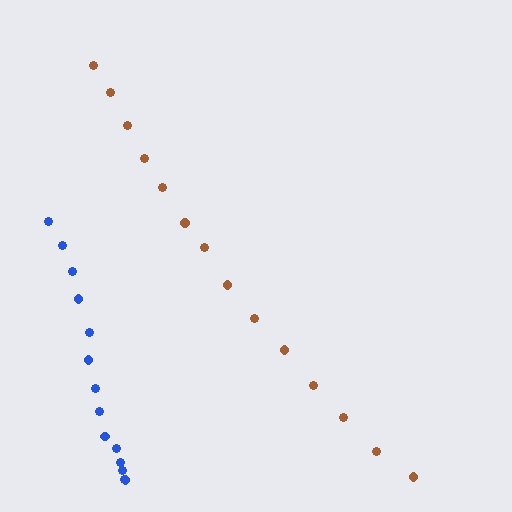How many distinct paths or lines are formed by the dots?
There are 2 distinct paths.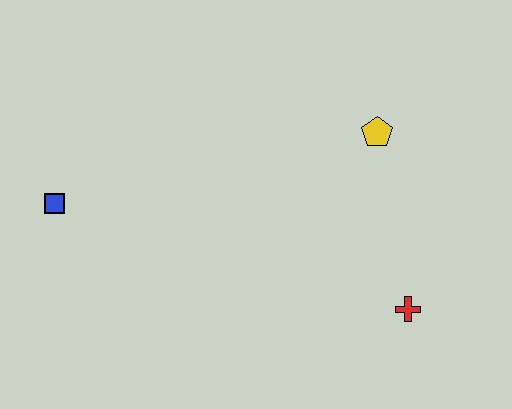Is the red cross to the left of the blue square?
No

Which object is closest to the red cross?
The yellow pentagon is closest to the red cross.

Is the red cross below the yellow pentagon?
Yes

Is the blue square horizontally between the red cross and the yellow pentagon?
No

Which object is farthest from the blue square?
The red cross is farthest from the blue square.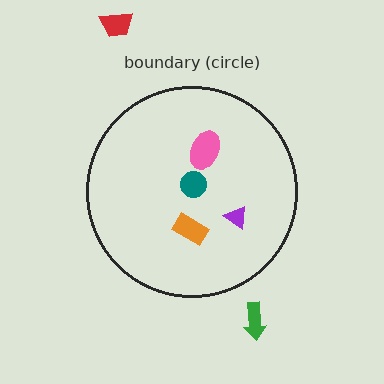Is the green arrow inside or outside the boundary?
Outside.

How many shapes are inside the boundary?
4 inside, 2 outside.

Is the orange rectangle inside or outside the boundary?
Inside.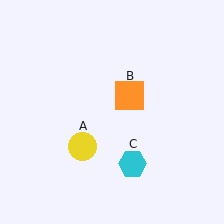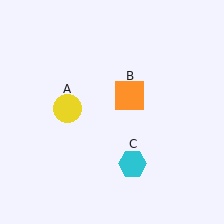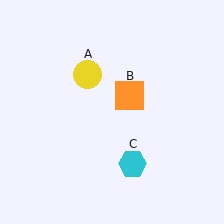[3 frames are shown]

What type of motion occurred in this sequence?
The yellow circle (object A) rotated clockwise around the center of the scene.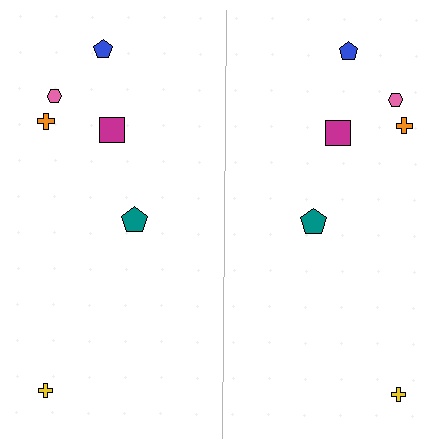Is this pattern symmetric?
Yes, this pattern has bilateral (reflection) symmetry.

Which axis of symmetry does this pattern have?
The pattern has a vertical axis of symmetry running through the center of the image.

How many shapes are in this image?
There are 12 shapes in this image.